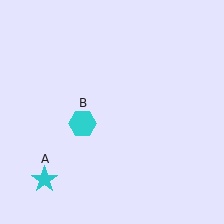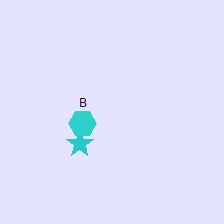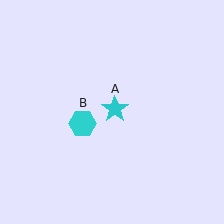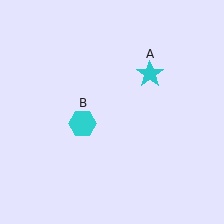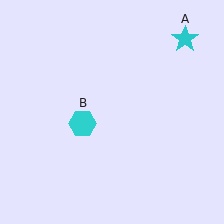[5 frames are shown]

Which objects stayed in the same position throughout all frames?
Cyan hexagon (object B) remained stationary.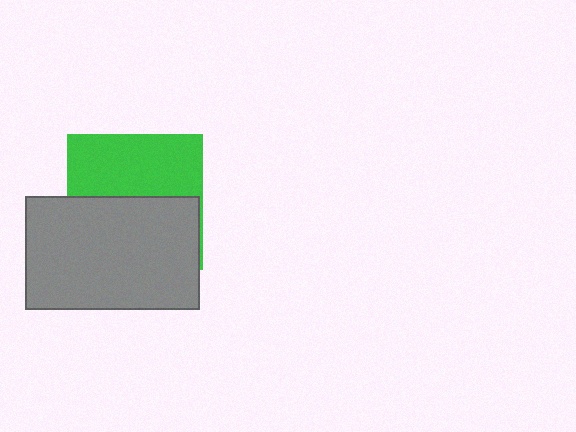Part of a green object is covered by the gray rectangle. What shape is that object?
It is a square.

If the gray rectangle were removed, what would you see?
You would see the complete green square.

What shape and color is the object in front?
The object in front is a gray rectangle.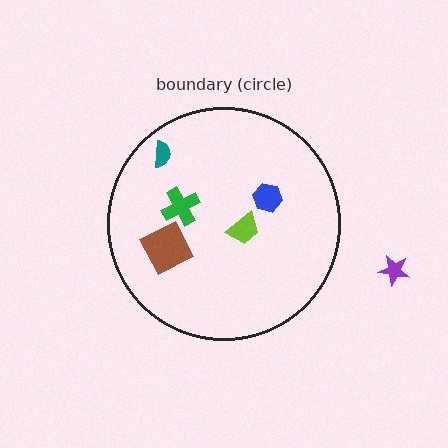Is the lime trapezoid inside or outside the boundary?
Inside.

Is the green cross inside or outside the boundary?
Inside.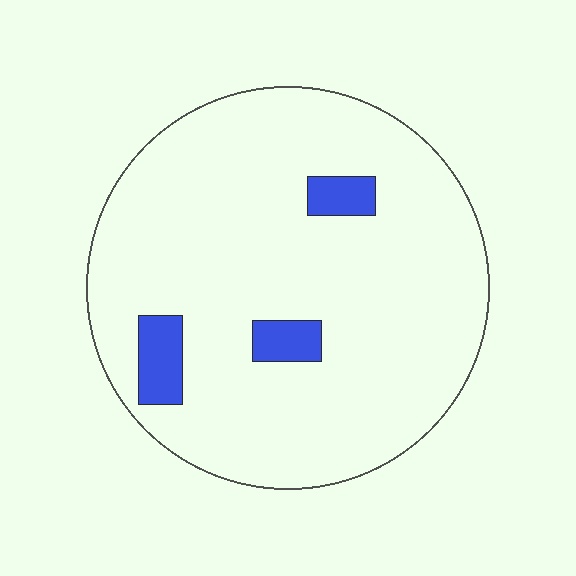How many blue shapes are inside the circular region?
3.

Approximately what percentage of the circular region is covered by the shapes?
Approximately 10%.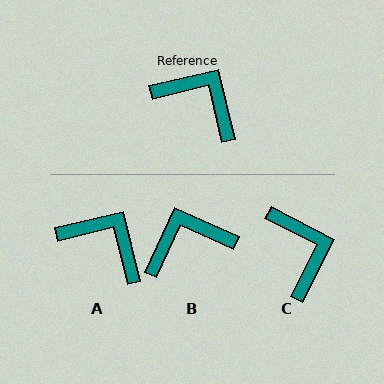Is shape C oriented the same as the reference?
No, it is off by about 41 degrees.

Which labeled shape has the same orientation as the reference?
A.